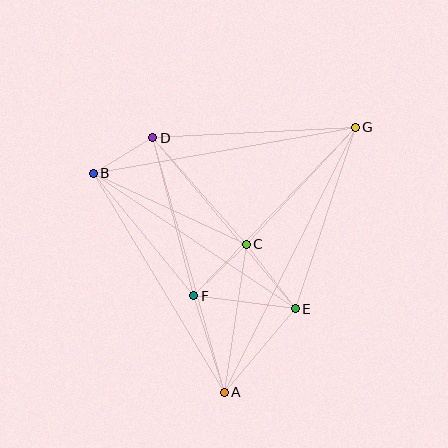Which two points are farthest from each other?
Points A and G are farthest from each other.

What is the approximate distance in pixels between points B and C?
The distance between B and C is approximately 168 pixels.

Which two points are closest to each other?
Points B and D are closest to each other.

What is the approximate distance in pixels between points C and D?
The distance between C and D is approximately 142 pixels.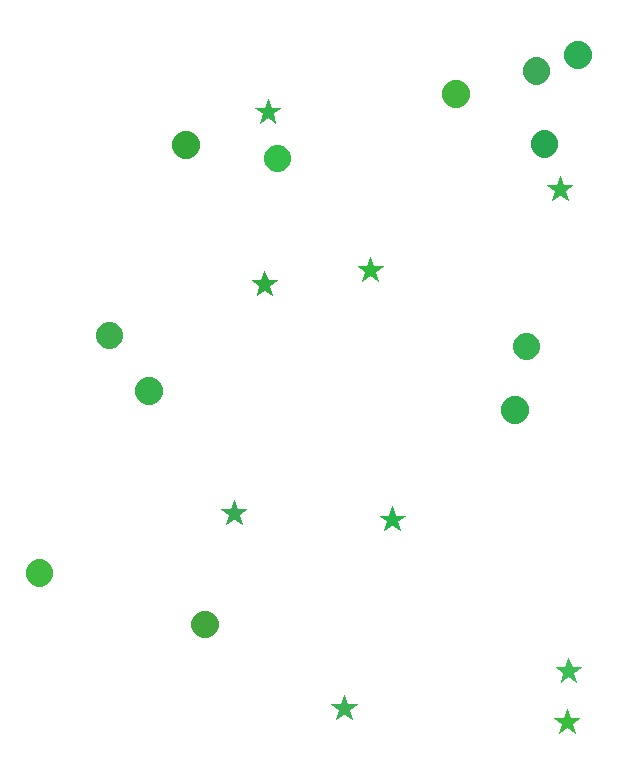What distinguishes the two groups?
There are 2 groups: one group of circles (12) and one group of stars (9).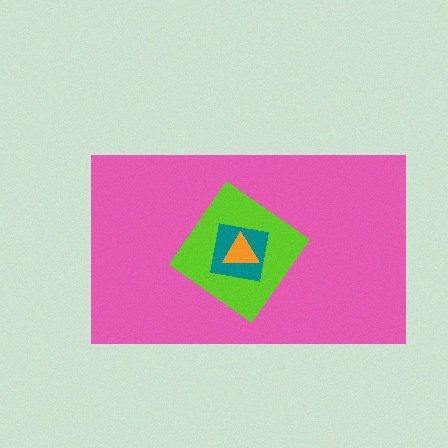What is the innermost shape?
The orange triangle.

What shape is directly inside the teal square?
The orange triangle.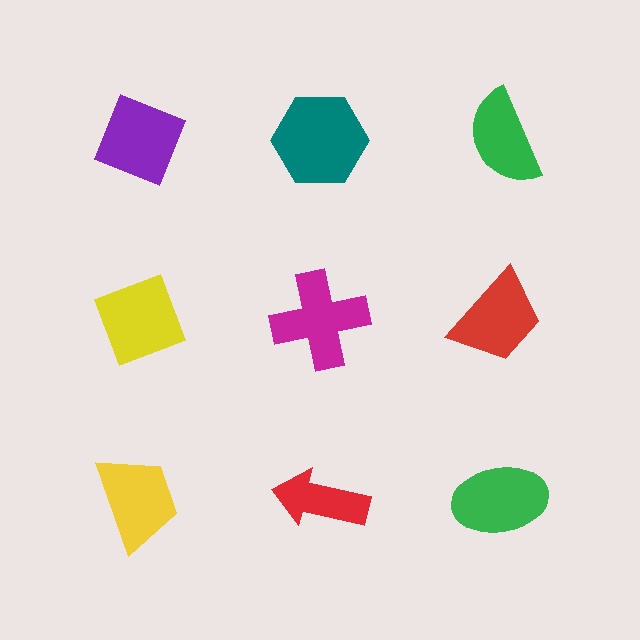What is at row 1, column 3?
A green semicircle.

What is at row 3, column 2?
A red arrow.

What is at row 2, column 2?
A magenta cross.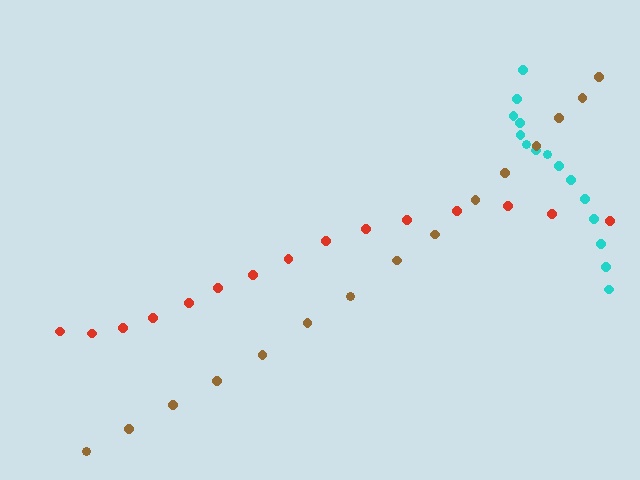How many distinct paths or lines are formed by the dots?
There are 3 distinct paths.